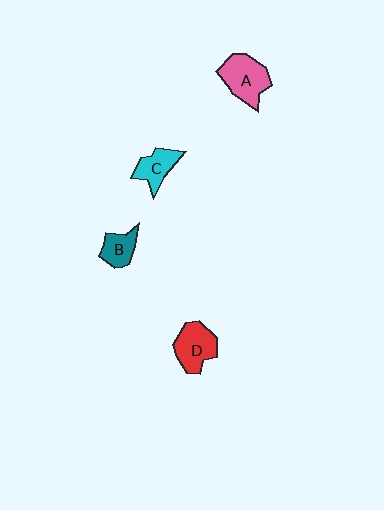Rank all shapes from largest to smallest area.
From largest to smallest: A (pink), D (red), C (cyan), B (teal).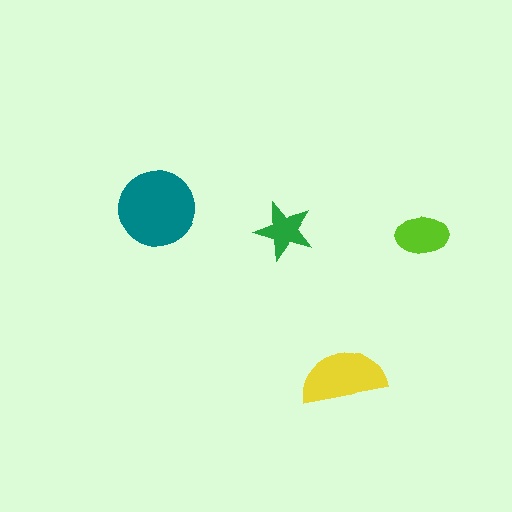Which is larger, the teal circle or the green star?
The teal circle.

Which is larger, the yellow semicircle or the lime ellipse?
The yellow semicircle.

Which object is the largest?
The teal circle.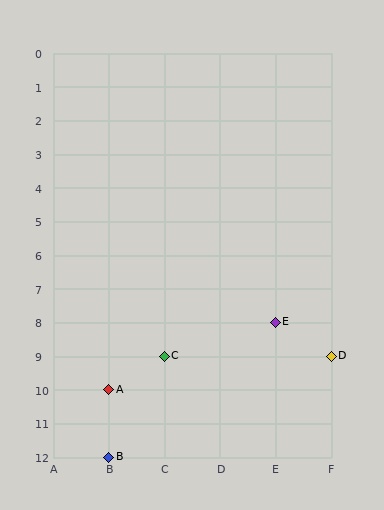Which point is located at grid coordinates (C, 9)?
Point C is at (C, 9).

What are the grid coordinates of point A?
Point A is at grid coordinates (B, 10).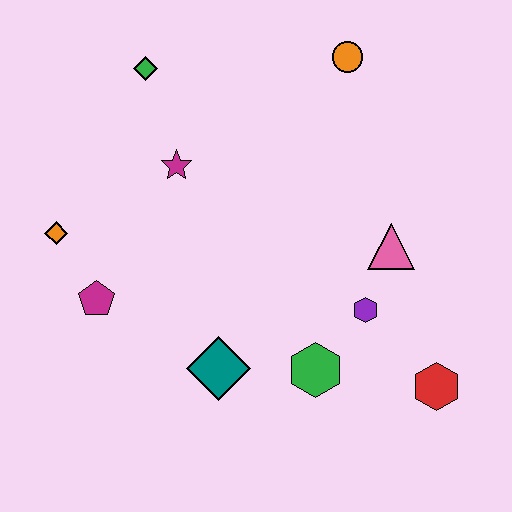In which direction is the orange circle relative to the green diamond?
The orange circle is to the right of the green diamond.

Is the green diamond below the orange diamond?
No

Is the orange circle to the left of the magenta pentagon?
No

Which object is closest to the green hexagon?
The purple hexagon is closest to the green hexagon.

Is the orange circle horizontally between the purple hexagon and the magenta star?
Yes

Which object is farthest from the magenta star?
The red hexagon is farthest from the magenta star.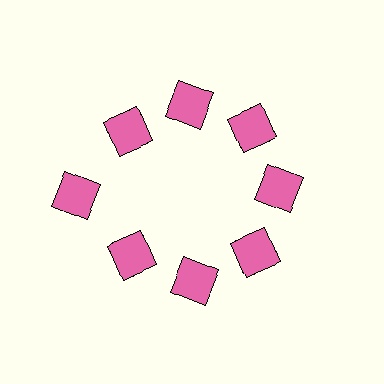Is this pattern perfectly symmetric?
No. The 8 pink squares are arranged in a ring, but one element near the 9 o'clock position is pushed outward from the center, breaking the 8-fold rotational symmetry.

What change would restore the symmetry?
The symmetry would be restored by moving it inward, back onto the ring so that all 8 squares sit at equal angles and equal distance from the center.